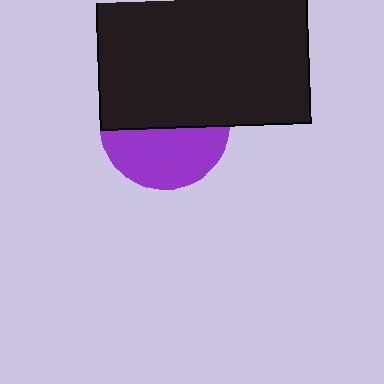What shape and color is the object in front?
The object in front is a black rectangle.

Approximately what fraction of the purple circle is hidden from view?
Roughly 53% of the purple circle is hidden behind the black rectangle.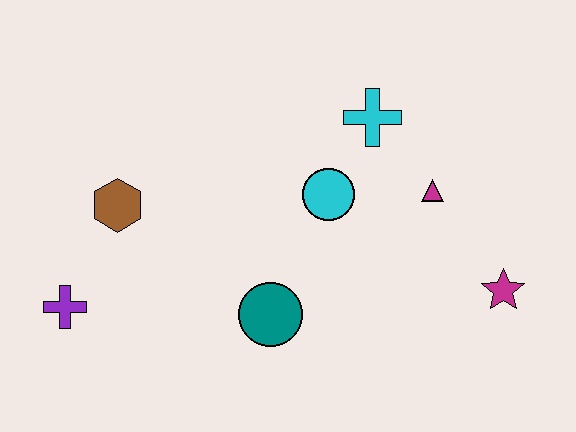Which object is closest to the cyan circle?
The cyan cross is closest to the cyan circle.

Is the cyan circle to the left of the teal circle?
No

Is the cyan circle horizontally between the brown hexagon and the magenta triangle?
Yes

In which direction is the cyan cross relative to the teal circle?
The cyan cross is above the teal circle.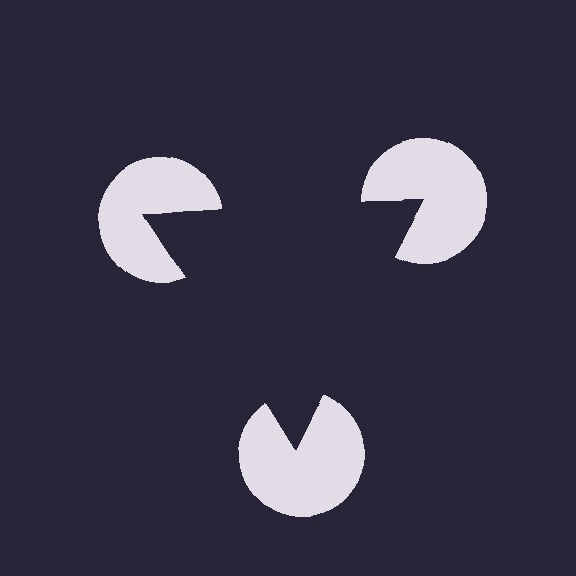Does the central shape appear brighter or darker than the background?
It typically appears slightly darker than the background, even though no actual brightness change is drawn.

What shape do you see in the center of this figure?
An illusory triangle — its edges are inferred from the aligned wedge cuts in the pac-man discs, not physically drawn.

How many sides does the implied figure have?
3 sides.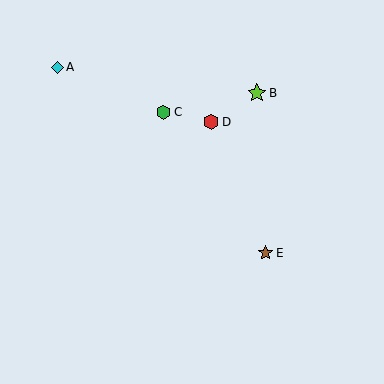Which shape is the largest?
The lime star (labeled B) is the largest.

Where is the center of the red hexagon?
The center of the red hexagon is at (211, 122).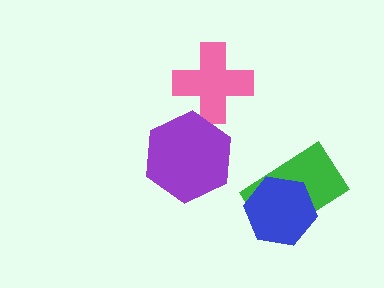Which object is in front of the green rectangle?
The blue hexagon is in front of the green rectangle.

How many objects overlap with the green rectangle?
1 object overlaps with the green rectangle.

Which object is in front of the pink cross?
The purple hexagon is in front of the pink cross.